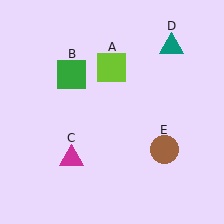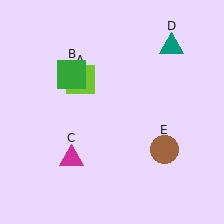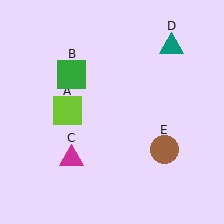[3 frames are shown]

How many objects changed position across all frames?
1 object changed position: lime square (object A).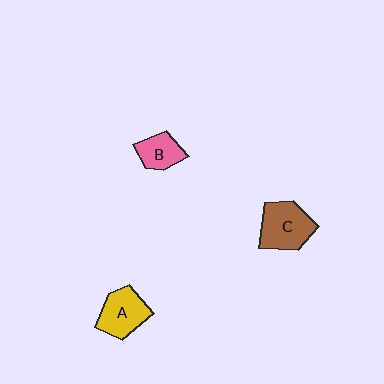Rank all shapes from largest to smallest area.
From largest to smallest: C (brown), A (yellow), B (pink).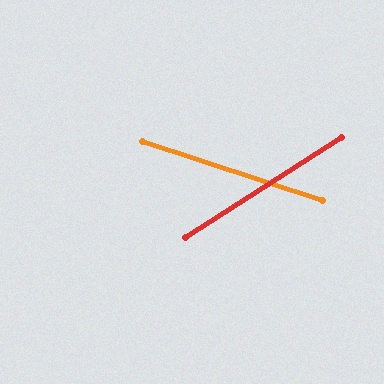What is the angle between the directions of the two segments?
Approximately 51 degrees.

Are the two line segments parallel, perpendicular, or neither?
Neither parallel nor perpendicular — they differ by about 51°.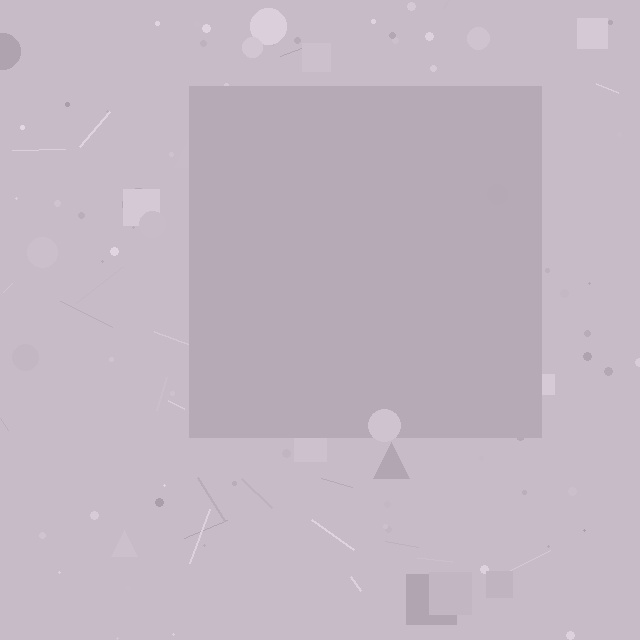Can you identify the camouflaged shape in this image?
The camouflaged shape is a square.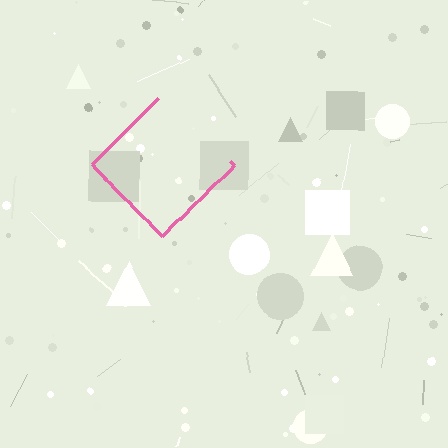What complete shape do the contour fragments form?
The contour fragments form a diamond.